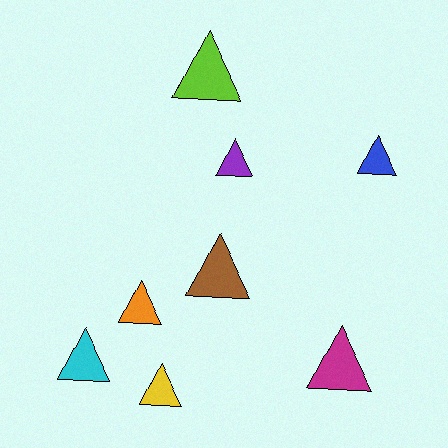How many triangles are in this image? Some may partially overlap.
There are 8 triangles.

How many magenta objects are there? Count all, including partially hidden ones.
There is 1 magenta object.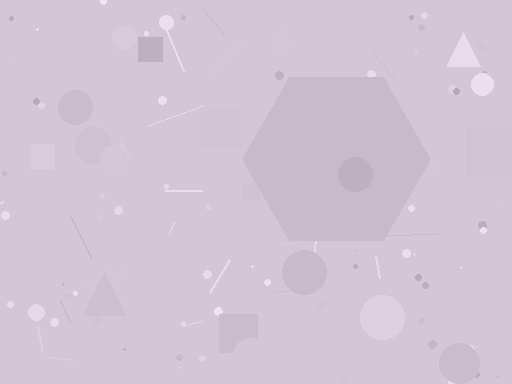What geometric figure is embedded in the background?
A hexagon is embedded in the background.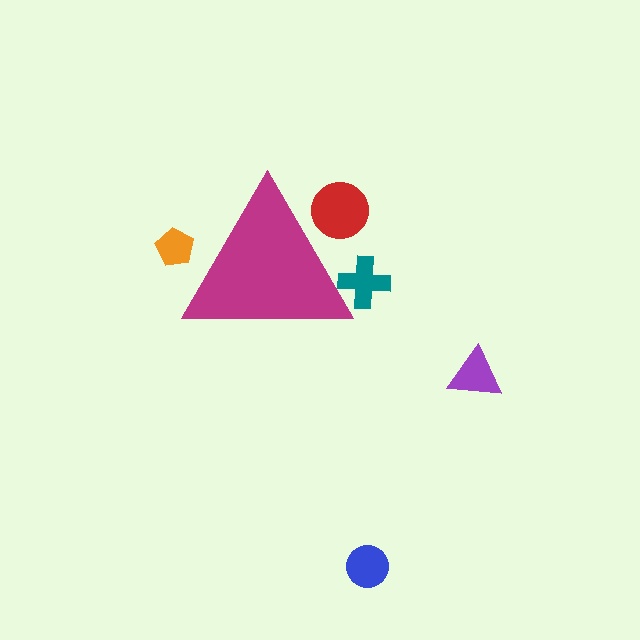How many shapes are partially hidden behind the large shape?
3 shapes are partially hidden.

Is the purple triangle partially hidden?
No, the purple triangle is fully visible.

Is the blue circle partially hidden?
No, the blue circle is fully visible.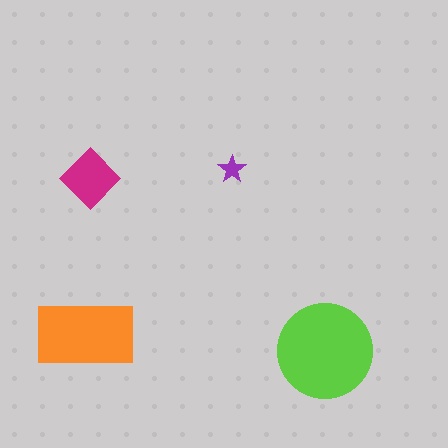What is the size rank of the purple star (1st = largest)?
4th.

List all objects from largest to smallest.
The lime circle, the orange rectangle, the magenta diamond, the purple star.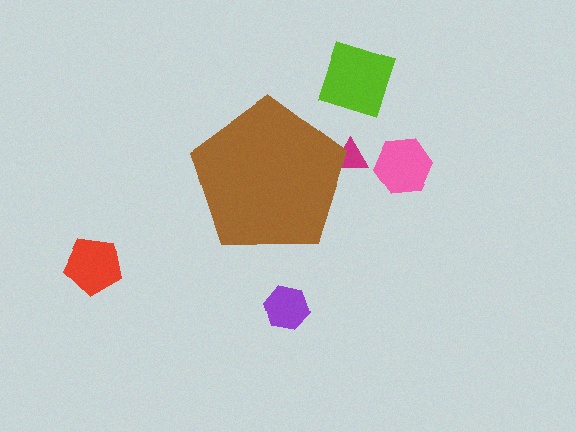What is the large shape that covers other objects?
A brown pentagon.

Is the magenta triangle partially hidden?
Yes, the magenta triangle is partially hidden behind the brown pentagon.